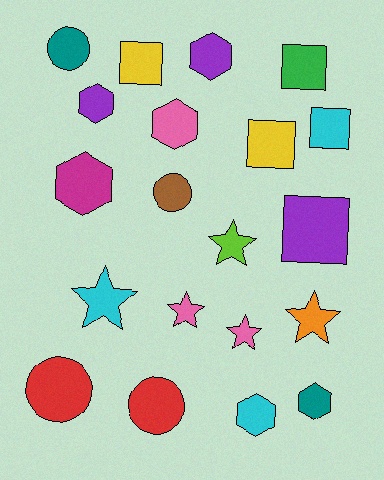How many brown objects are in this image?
There is 1 brown object.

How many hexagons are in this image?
There are 6 hexagons.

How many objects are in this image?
There are 20 objects.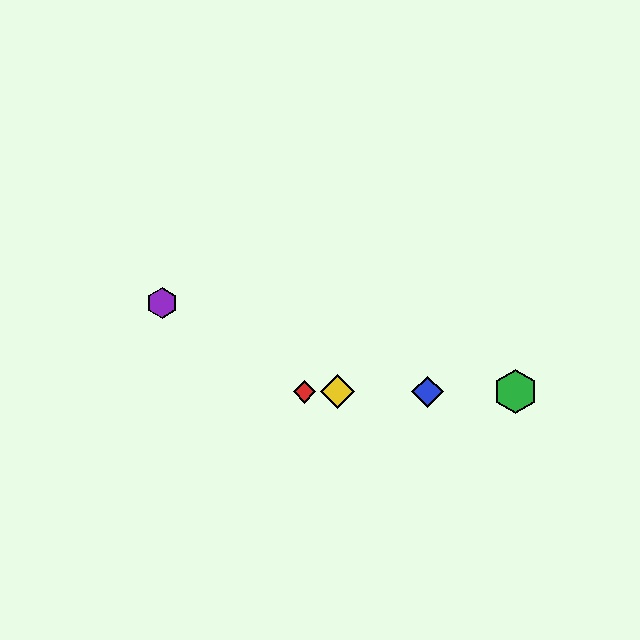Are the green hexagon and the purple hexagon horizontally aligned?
No, the green hexagon is at y≈392 and the purple hexagon is at y≈303.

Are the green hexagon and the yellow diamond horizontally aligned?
Yes, both are at y≈392.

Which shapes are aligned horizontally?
The red diamond, the blue diamond, the green hexagon, the yellow diamond are aligned horizontally.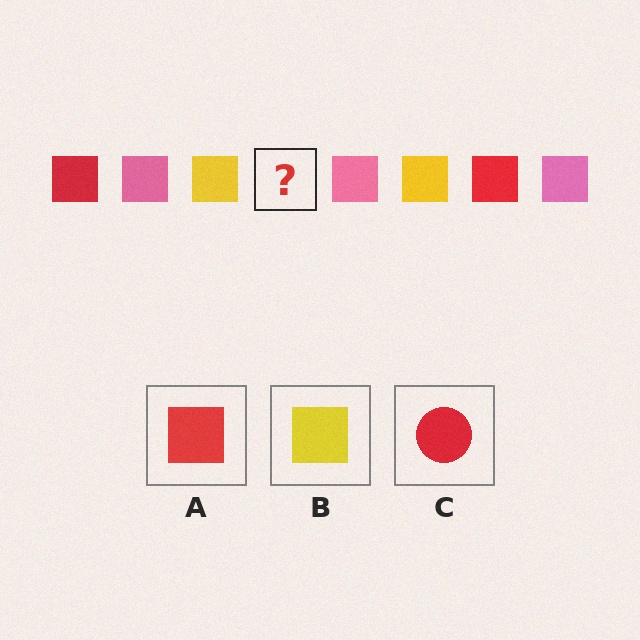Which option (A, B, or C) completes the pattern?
A.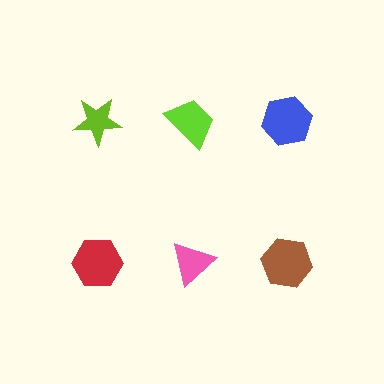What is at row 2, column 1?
A red hexagon.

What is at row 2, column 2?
A pink triangle.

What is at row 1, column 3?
A blue hexagon.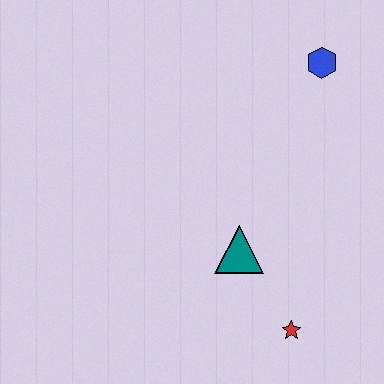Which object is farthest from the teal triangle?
The blue hexagon is farthest from the teal triangle.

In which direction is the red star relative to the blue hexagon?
The red star is below the blue hexagon.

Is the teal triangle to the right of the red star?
No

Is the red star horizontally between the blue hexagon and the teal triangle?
Yes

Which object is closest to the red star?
The teal triangle is closest to the red star.